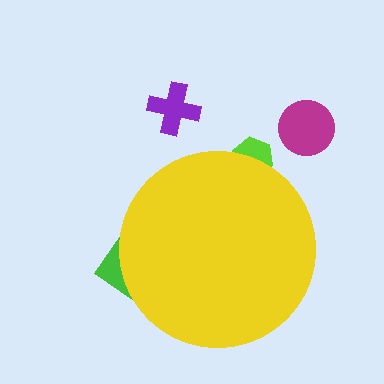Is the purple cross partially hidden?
No, the purple cross is fully visible.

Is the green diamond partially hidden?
Yes, the green diamond is partially hidden behind the yellow circle.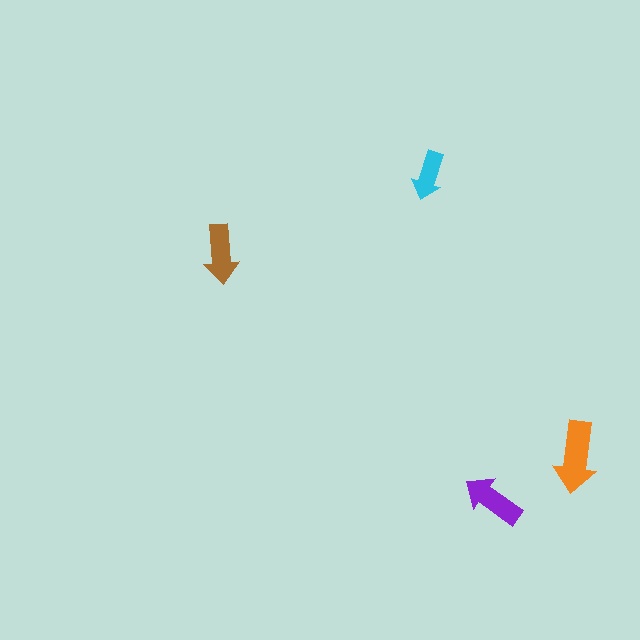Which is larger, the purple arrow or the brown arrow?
The purple one.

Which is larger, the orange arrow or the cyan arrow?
The orange one.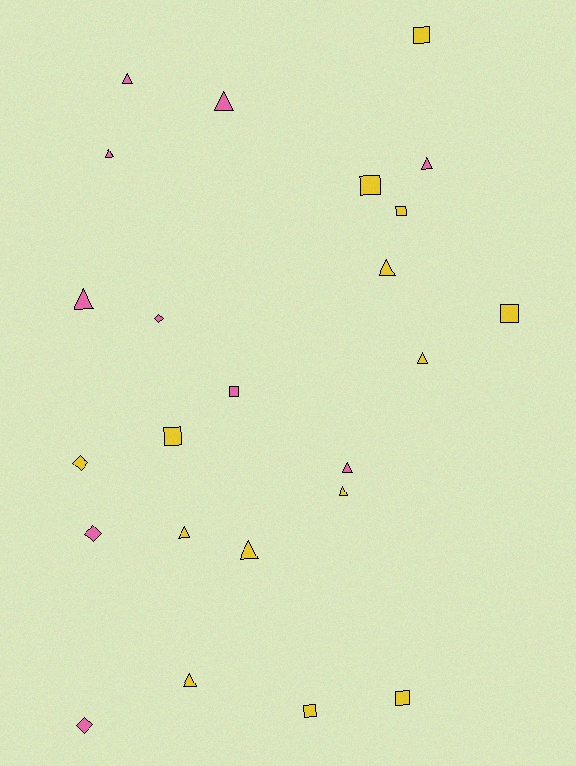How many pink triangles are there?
There are 6 pink triangles.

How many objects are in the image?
There are 24 objects.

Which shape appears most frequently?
Triangle, with 12 objects.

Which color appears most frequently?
Yellow, with 14 objects.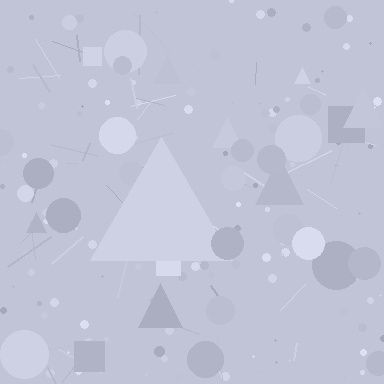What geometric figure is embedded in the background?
A triangle is embedded in the background.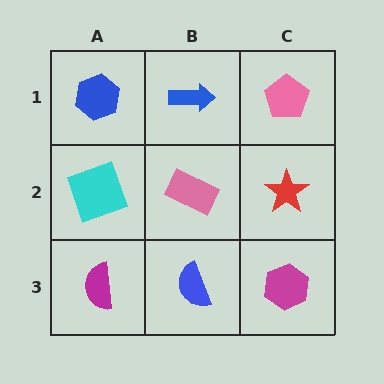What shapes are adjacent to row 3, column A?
A cyan square (row 2, column A), a blue semicircle (row 3, column B).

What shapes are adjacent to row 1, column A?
A cyan square (row 2, column A), a blue arrow (row 1, column B).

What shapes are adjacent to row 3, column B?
A pink rectangle (row 2, column B), a magenta semicircle (row 3, column A), a magenta hexagon (row 3, column C).